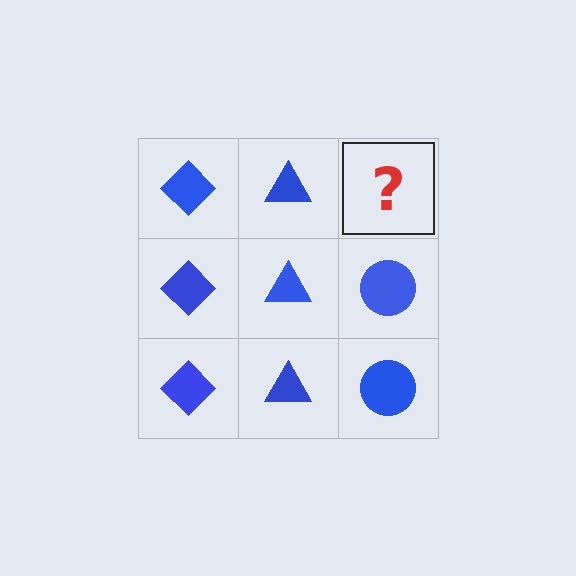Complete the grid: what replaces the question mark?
The question mark should be replaced with a blue circle.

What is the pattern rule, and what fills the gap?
The rule is that each column has a consistent shape. The gap should be filled with a blue circle.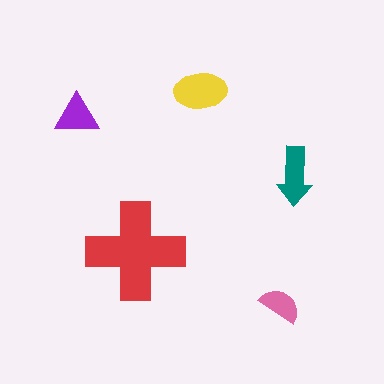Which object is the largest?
The red cross.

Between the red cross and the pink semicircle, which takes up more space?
The red cross.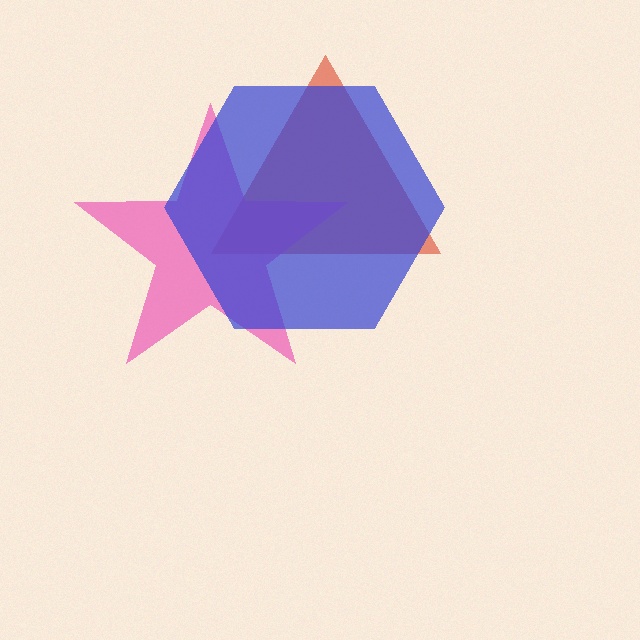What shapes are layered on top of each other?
The layered shapes are: a red triangle, a pink star, a blue hexagon.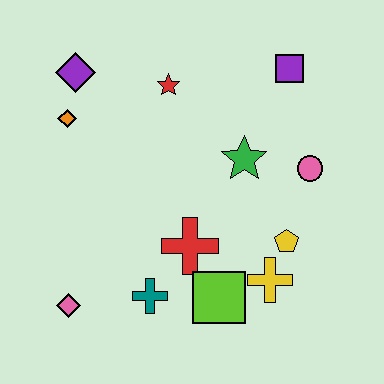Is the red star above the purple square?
No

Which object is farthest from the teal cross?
The purple square is farthest from the teal cross.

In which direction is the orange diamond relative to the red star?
The orange diamond is to the left of the red star.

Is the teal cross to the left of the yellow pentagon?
Yes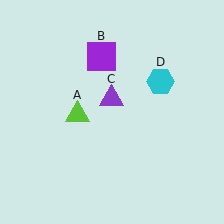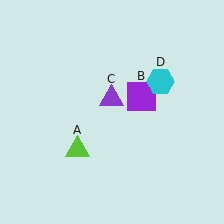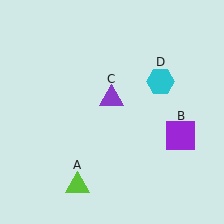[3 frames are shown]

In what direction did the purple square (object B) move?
The purple square (object B) moved down and to the right.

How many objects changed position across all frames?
2 objects changed position: lime triangle (object A), purple square (object B).